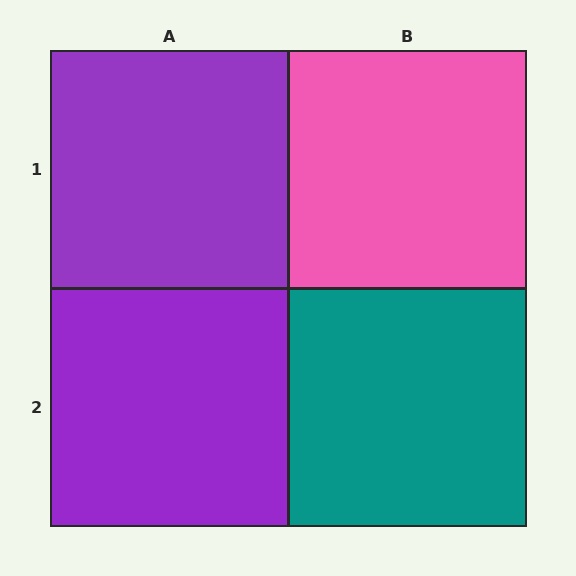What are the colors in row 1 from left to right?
Purple, pink.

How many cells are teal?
1 cell is teal.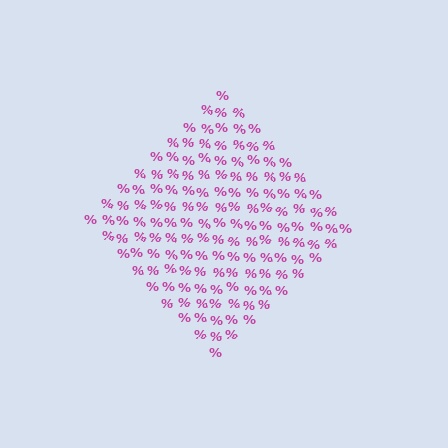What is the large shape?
The large shape is a diamond.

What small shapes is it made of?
It is made of small percent signs.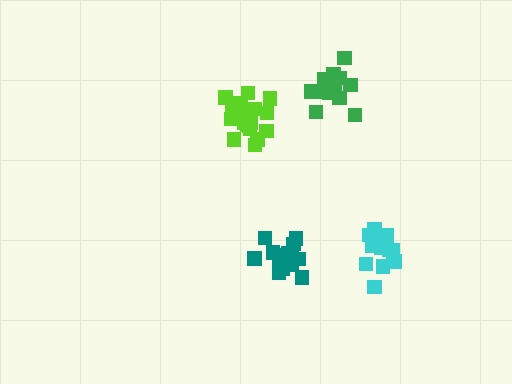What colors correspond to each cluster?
The clusters are colored: cyan, lime, green, teal.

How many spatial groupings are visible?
There are 4 spatial groupings.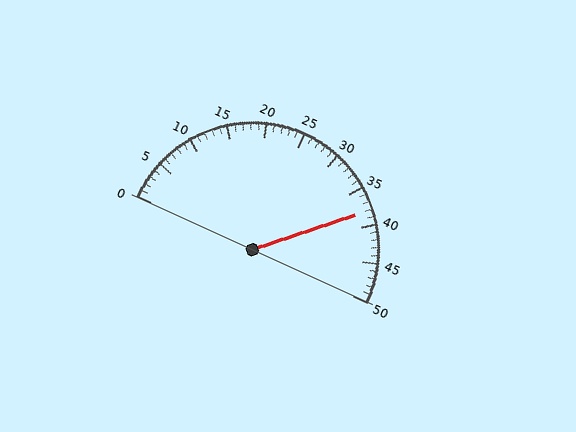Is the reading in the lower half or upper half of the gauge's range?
The reading is in the upper half of the range (0 to 50).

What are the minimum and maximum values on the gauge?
The gauge ranges from 0 to 50.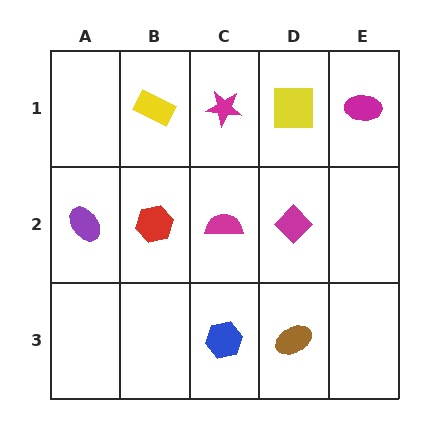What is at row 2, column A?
A purple ellipse.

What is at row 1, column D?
A yellow square.